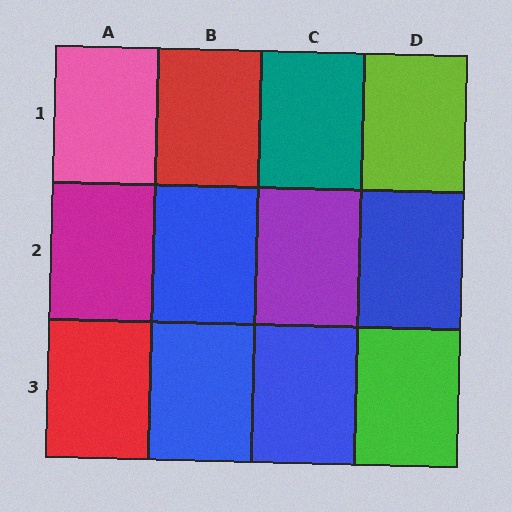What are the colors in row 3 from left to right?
Red, blue, blue, green.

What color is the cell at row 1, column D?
Lime.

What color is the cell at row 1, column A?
Pink.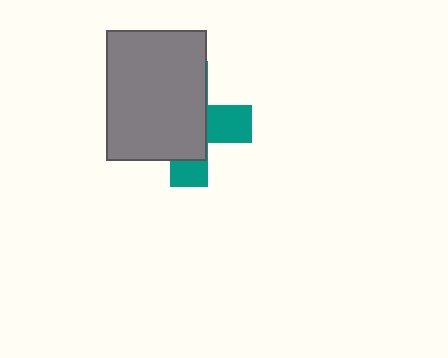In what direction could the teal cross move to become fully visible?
The teal cross could move right. That would shift it out from behind the gray rectangle entirely.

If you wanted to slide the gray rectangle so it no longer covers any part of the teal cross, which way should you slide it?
Slide it left — that is the most direct way to separate the two shapes.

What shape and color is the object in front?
The object in front is a gray rectangle.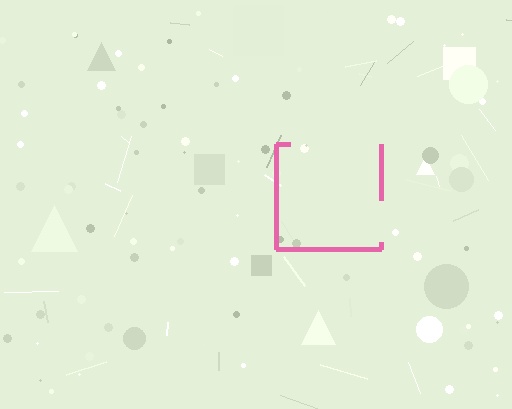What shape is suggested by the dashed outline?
The dashed outline suggests a square.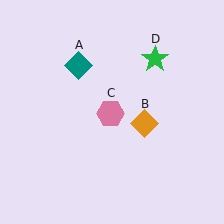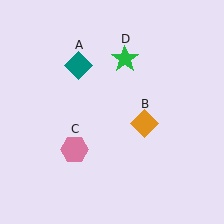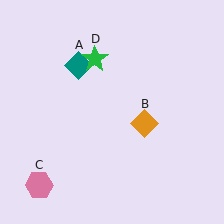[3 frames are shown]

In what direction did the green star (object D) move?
The green star (object D) moved left.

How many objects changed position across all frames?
2 objects changed position: pink hexagon (object C), green star (object D).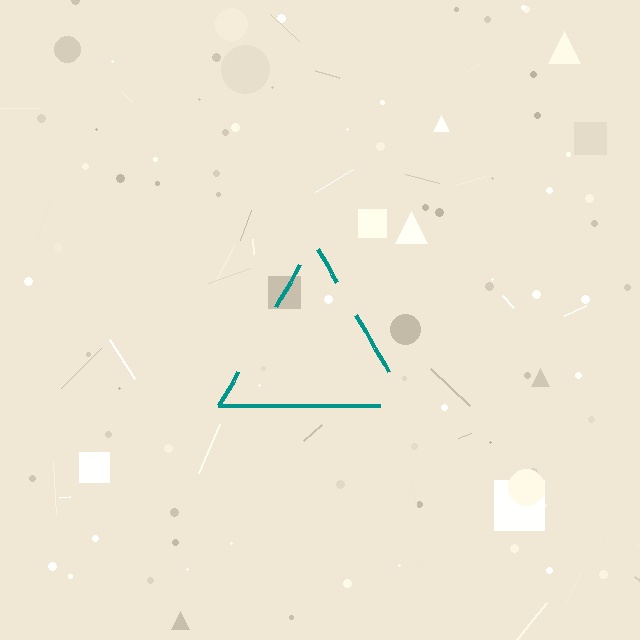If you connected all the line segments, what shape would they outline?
They would outline a triangle.